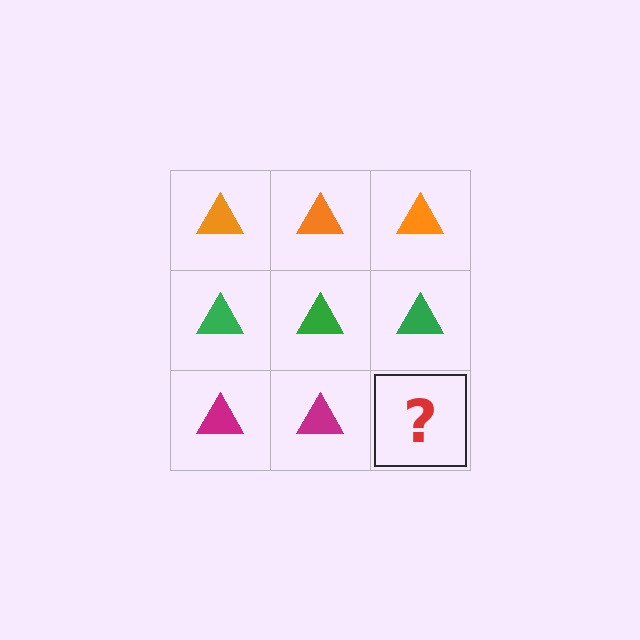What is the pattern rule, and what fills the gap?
The rule is that each row has a consistent color. The gap should be filled with a magenta triangle.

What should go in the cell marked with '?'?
The missing cell should contain a magenta triangle.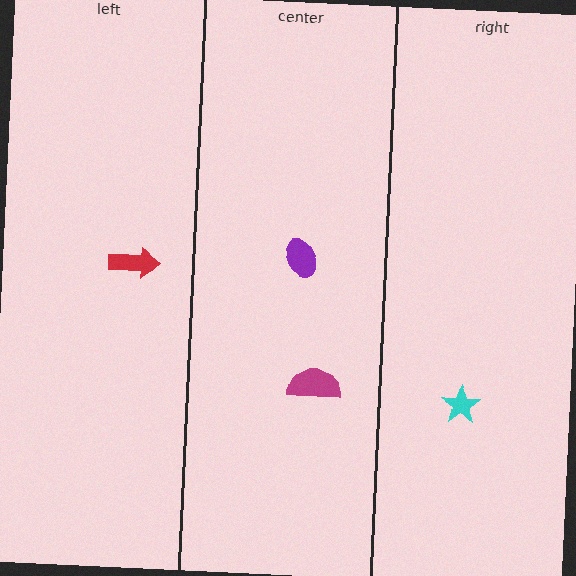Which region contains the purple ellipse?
The center region.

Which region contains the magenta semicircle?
The center region.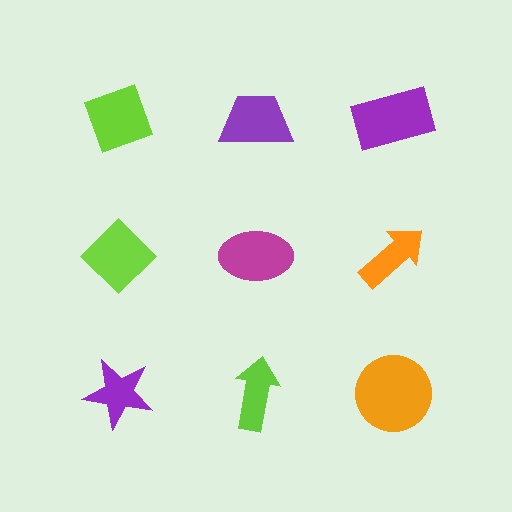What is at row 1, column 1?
A lime diamond.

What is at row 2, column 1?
A lime diamond.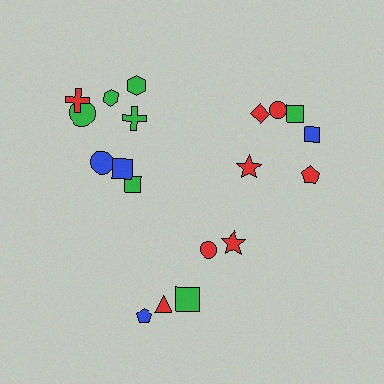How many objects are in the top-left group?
There are 8 objects.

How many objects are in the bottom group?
There are 5 objects.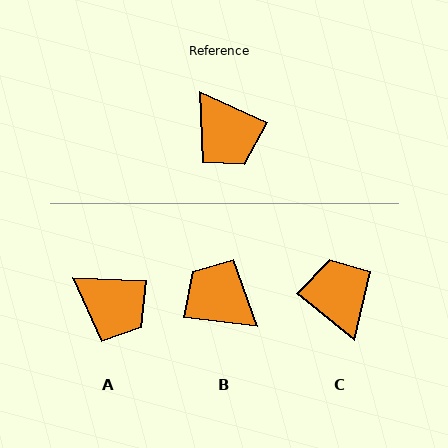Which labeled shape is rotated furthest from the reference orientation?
C, about 165 degrees away.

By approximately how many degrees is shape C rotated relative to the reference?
Approximately 165 degrees counter-clockwise.